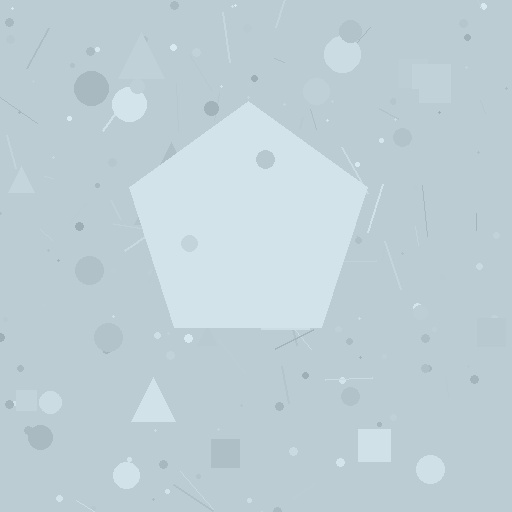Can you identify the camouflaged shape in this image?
The camouflaged shape is a pentagon.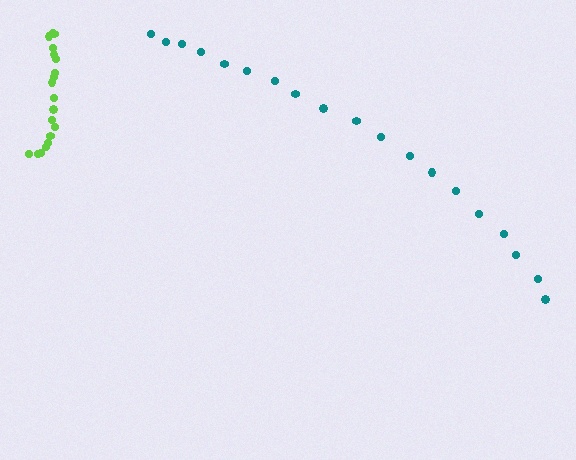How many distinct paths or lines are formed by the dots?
There are 2 distinct paths.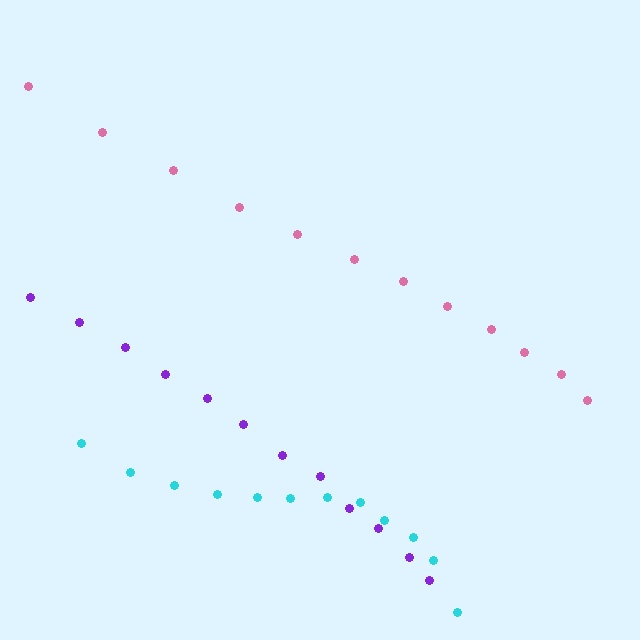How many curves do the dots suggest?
There are 3 distinct paths.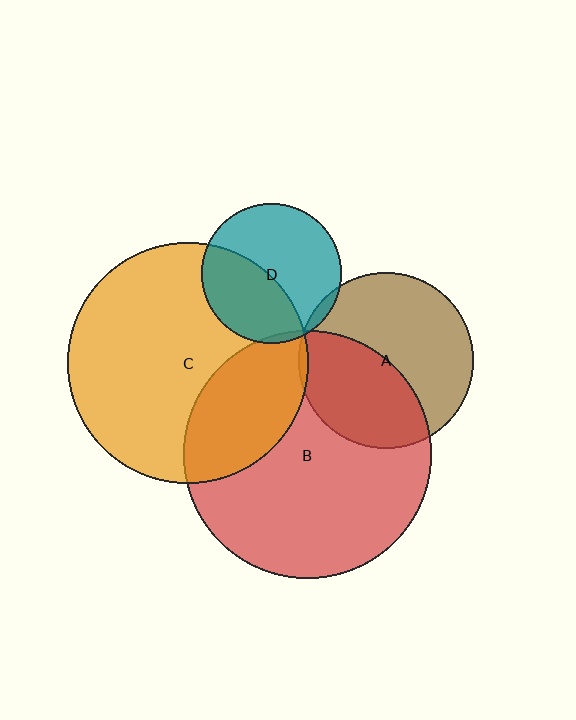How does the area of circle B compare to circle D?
Approximately 3.2 times.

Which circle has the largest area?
Circle B (red).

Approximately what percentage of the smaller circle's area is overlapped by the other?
Approximately 40%.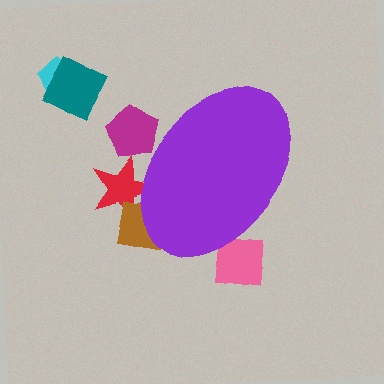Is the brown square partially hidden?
Yes, the brown square is partially hidden behind the purple ellipse.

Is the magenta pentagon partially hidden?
Yes, the magenta pentagon is partially hidden behind the purple ellipse.